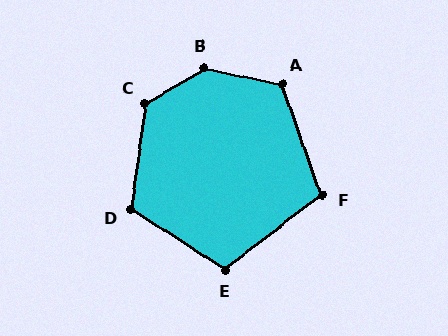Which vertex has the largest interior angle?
B, at approximately 137 degrees.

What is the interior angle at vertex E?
Approximately 110 degrees (obtuse).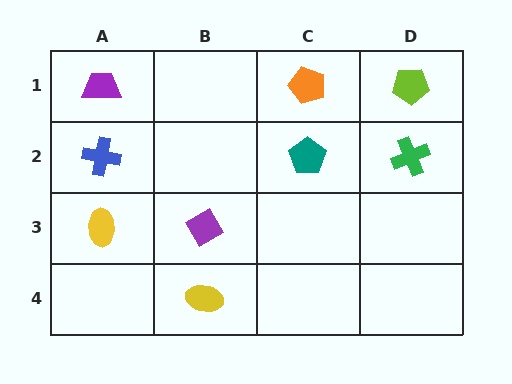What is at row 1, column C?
An orange pentagon.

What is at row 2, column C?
A teal pentagon.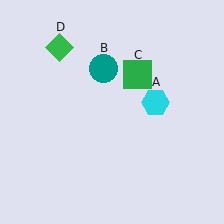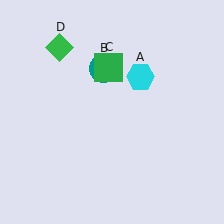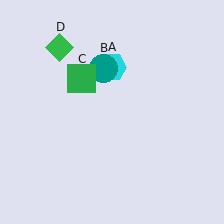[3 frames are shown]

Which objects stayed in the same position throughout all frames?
Teal circle (object B) and green diamond (object D) remained stationary.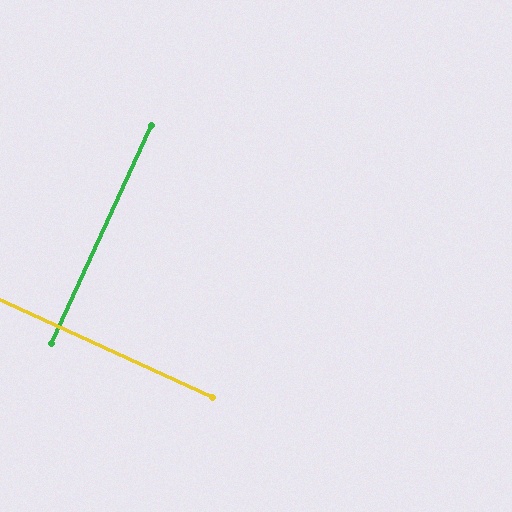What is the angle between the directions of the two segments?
Approximately 90 degrees.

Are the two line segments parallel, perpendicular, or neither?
Perpendicular — they meet at approximately 90°.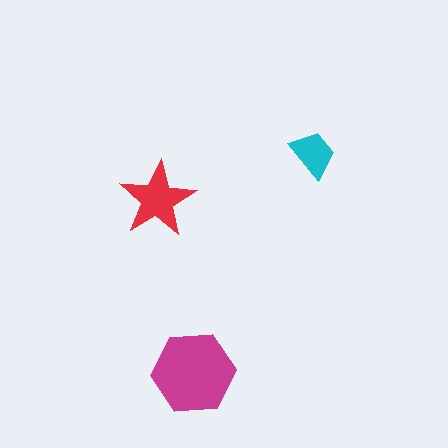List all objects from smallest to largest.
The cyan trapezoid, the red star, the magenta hexagon.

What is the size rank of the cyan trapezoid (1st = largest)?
3rd.